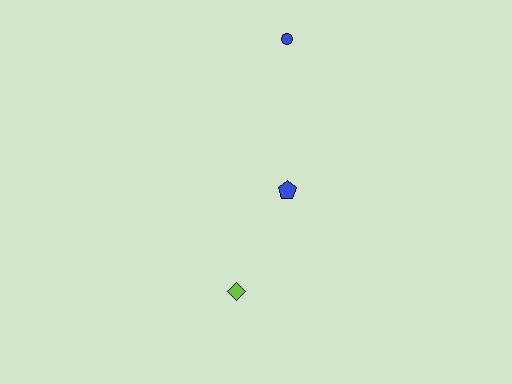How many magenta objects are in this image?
There are no magenta objects.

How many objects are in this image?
There are 3 objects.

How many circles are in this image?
There is 1 circle.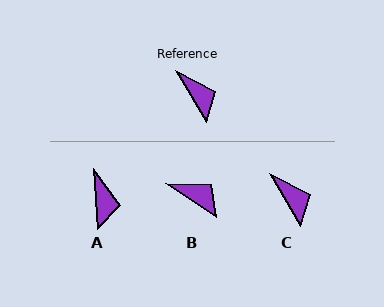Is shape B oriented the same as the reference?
No, it is off by about 25 degrees.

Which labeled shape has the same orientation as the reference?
C.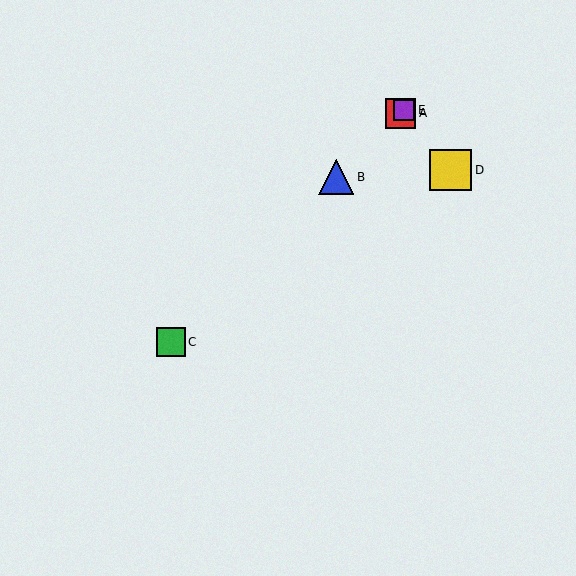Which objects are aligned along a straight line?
Objects A, B, C, E are aligned along a straight line.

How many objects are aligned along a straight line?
4 objects (A, B, C, E) are aligned along a straight line.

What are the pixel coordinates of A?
Object A is at (401, 113).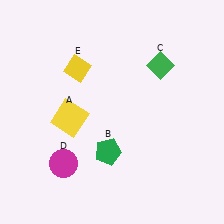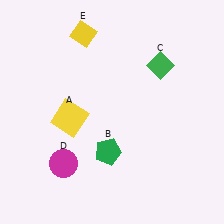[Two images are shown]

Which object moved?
The yellow diamond (E) moved up.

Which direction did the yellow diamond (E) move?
The yellow diamond (E) moved up.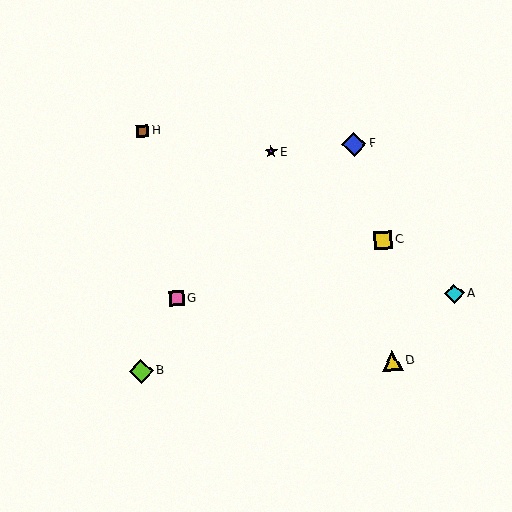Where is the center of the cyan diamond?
The center of the cyan diamond is at (454, 294).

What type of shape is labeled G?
Shape G is a pink square.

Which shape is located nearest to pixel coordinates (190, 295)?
The pink square (labeled G) at (176, 298) is nearest to that location.